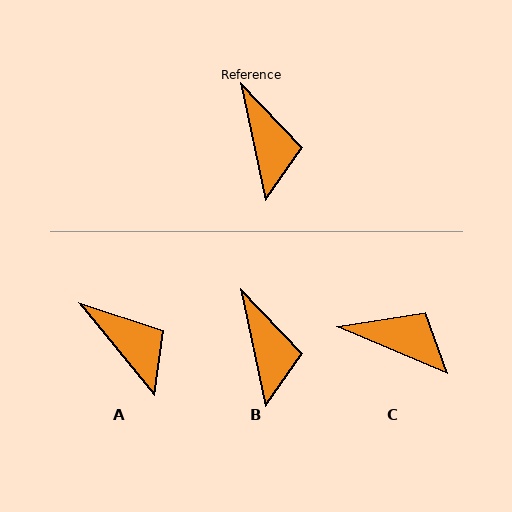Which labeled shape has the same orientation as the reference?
B.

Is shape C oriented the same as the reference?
No, it is off by about 55 degrees.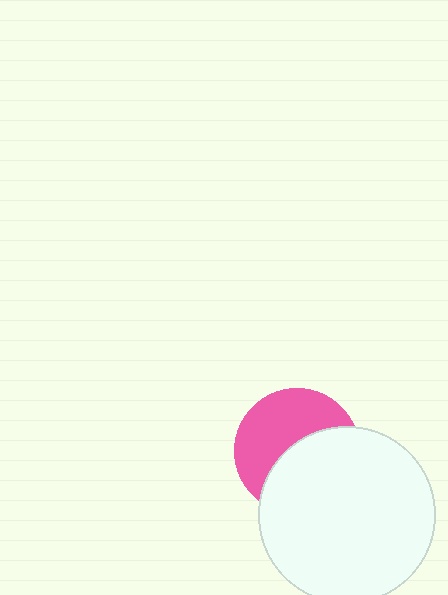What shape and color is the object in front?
The object in front is a white circle.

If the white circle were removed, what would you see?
You would see the complete pink circle.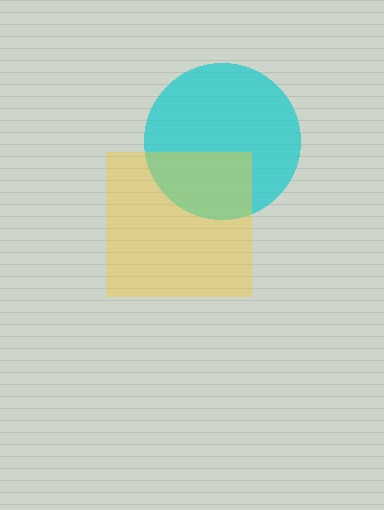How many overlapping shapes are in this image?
There are 2 overlapping shapes in the image.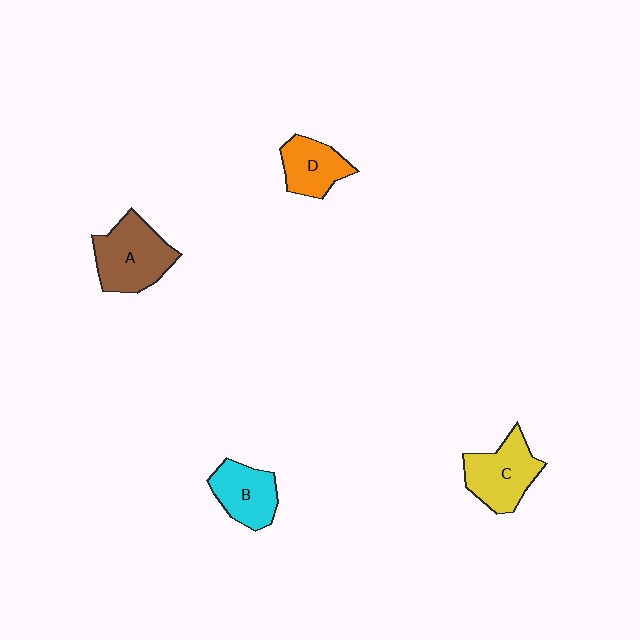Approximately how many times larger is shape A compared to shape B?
Approximately 1.4 times.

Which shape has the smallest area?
Shape D (orange).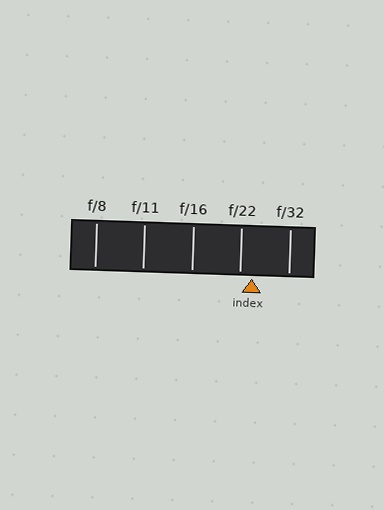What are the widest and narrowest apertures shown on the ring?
The widest aperture shown is f/8 and the narrowest is f/32.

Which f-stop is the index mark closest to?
The index mark is closest to f/22.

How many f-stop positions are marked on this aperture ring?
There are 5 f-stop positions marked.